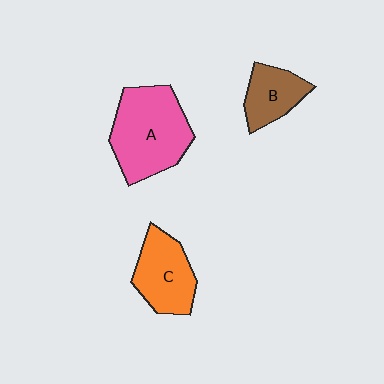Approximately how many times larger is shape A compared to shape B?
Approximately 2.0 times.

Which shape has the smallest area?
Shape B (brown).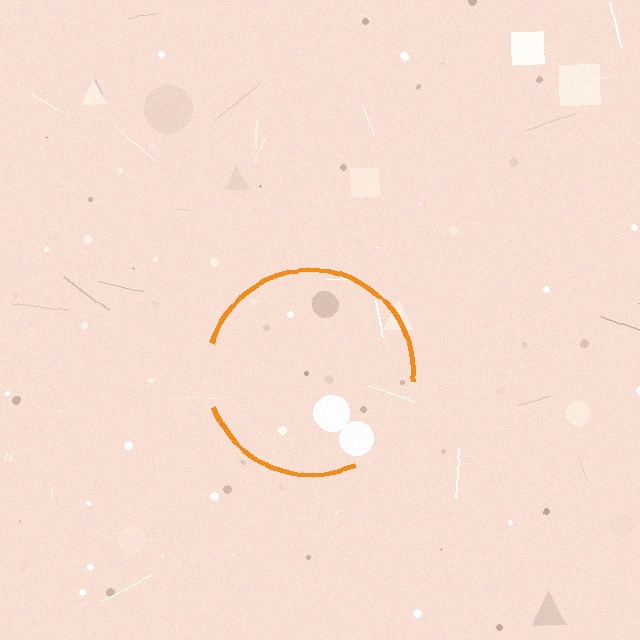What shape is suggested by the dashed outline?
The dashed outline suggests a circle.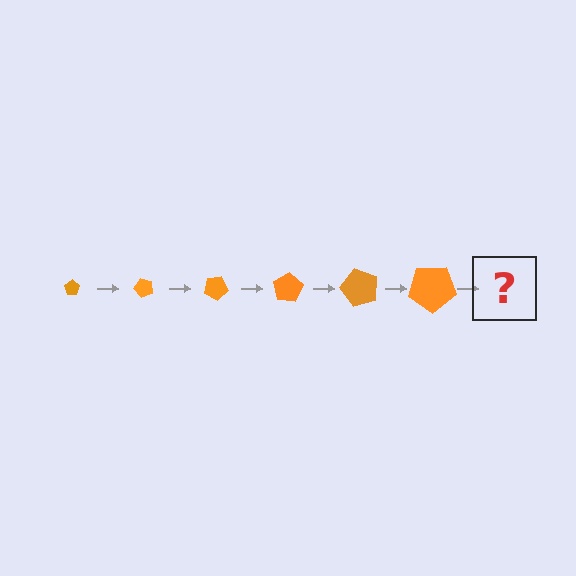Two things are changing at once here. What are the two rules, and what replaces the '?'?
The two rules are that the pentagon grows larger each step and it rotates 50 degrees each step. The '?' should be a pentagon, larger than the previous one and rotated 300 degrees from the start.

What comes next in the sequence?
The next element should be a pentagon, larger than the previous one and rotated 300 degrees from the start.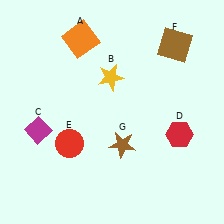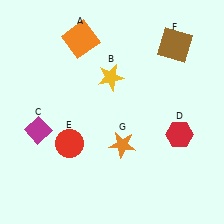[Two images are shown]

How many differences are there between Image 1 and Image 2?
There is 1 difference between the two images.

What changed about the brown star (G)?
In Image 1, G is brown. In Image 2, it changed to orange.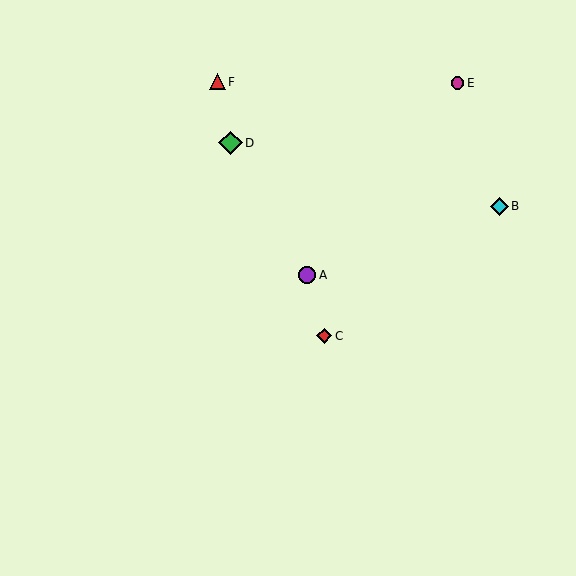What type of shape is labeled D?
Shape D is a green diamond.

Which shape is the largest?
The green diamond (labeled D) is the largest.